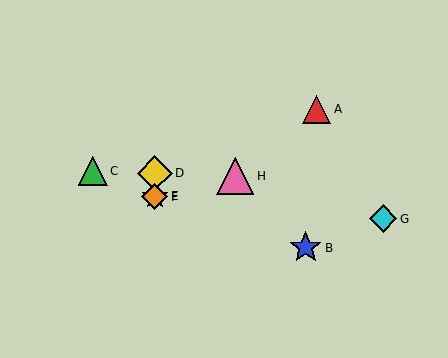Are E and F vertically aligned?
Yes, both are at x≈155.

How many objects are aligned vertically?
3 objects (D, E, F) are aligned vertically.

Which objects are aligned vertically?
Objects D, E, F are aligned vertically.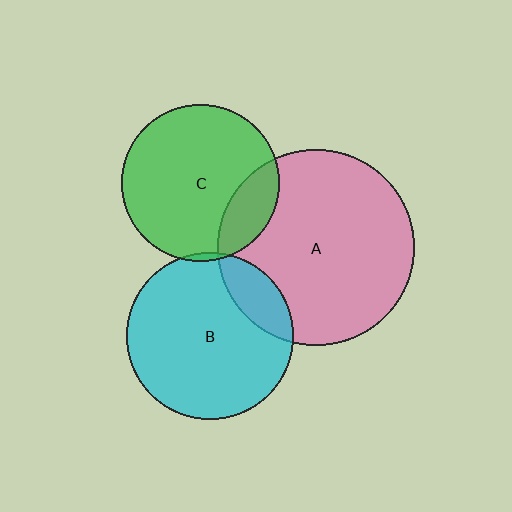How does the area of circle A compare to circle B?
Approximately 1.4 times.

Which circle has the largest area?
Circle A (pink).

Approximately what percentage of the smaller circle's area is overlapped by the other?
Approximately 5%.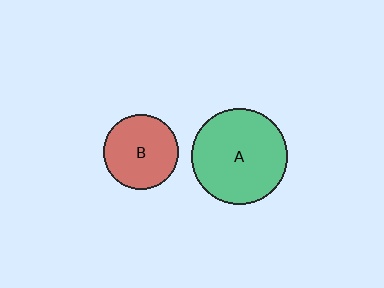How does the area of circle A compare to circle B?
Approximately 1.6 times.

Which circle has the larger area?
Circle A (green).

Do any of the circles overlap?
No, none of the circles overlap.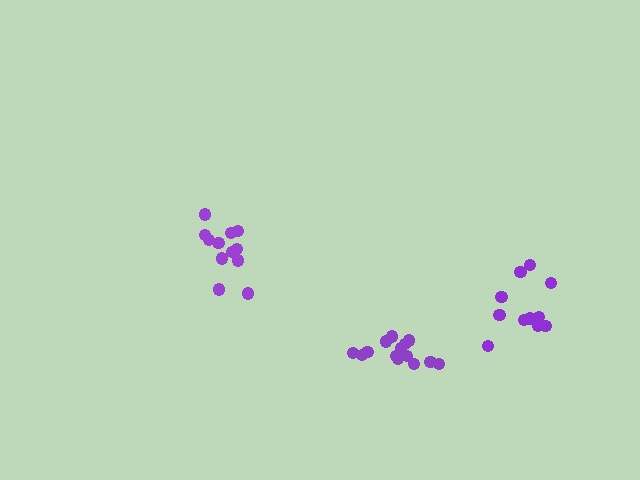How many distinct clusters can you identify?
There are 3 distinct clusters.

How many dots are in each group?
Group 1: 11 dots, Group 2: 14 dots, Group 3: 12 dots (37 total).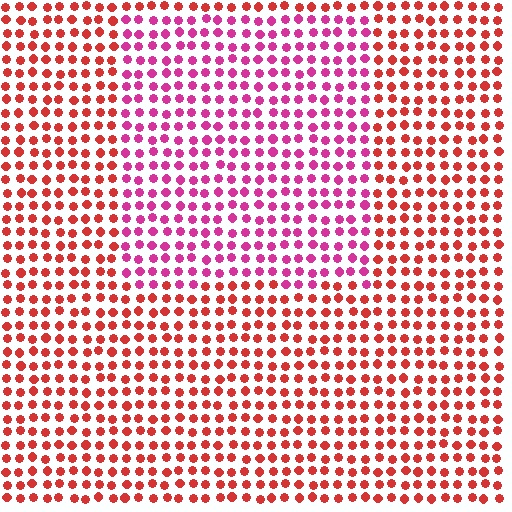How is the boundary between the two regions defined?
The boundary is defined purely by a slight shift in hue (about 39 degrees). Spacing, size, and orientation are identical on both sides.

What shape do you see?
I see a rectangle.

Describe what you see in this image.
The image is filled with small red elements in a uniform arrangement. A rectangle-shaped region is visible where the elements are tinted to a slightly different hue, forming a subtle color boundary.